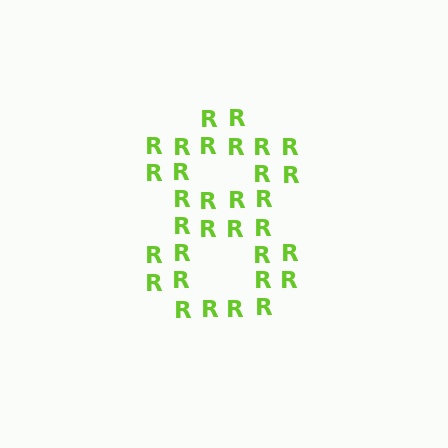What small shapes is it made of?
It is made of small letter R's.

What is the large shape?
The large shape is the digit 8.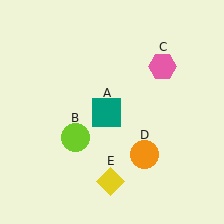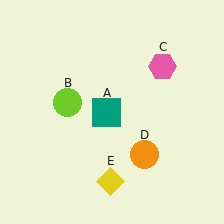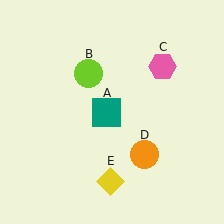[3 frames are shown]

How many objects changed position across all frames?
1 object changed position: lime circle (object B).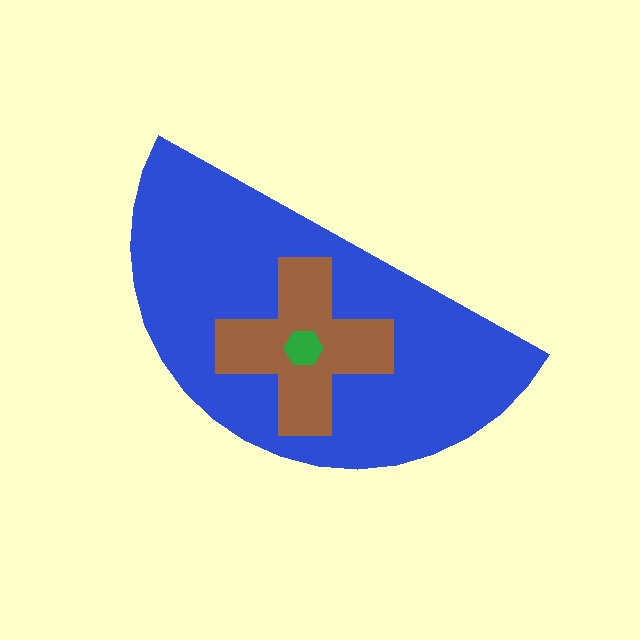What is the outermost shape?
The blue semicircle.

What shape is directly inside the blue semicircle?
The brown cross.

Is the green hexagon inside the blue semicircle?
Yes.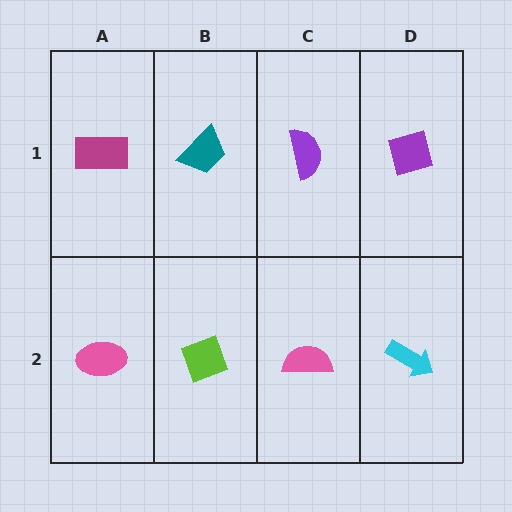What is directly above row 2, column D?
A purple square.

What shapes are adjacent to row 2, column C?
A purple semicircle (row 1, column C), a lime diamond (row 2, column B), a cyan arrow (row 2, column D).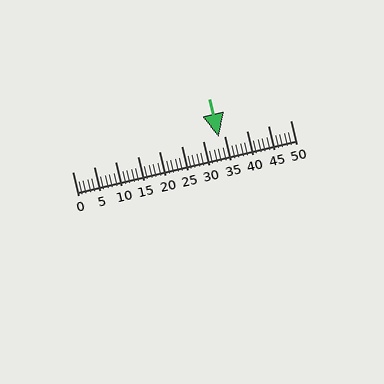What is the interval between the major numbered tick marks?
The major tick marks are spaced 5 units apart.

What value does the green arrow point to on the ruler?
The green arrow points to approximately 34.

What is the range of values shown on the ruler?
The ruler shows values from 0 to 50.